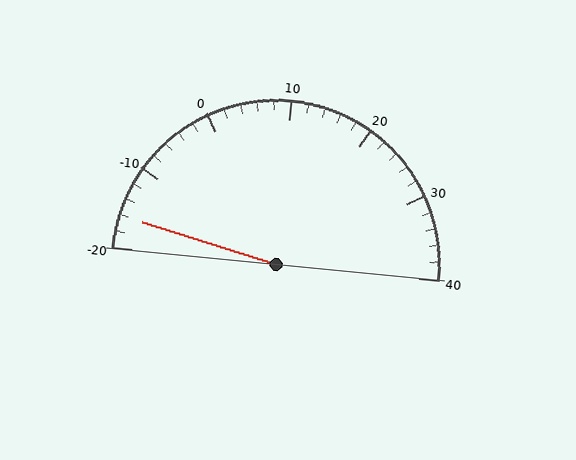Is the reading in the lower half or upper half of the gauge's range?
The reading is in the lower half of the range (-20 to 40).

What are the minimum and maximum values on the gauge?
The gauge ranges from -20 to 40.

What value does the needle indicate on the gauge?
The needle indicates approximately -16.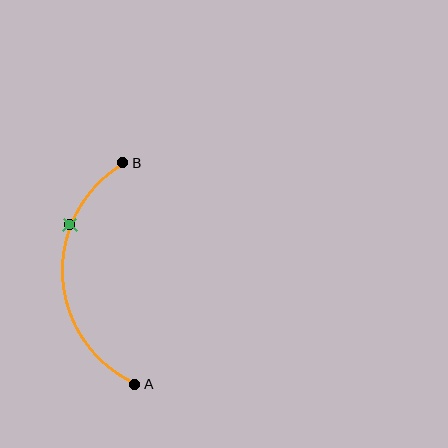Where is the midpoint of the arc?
The arc midpoint is the point on the curve farthest from the straight line joining A and B. It sits to the left of that line.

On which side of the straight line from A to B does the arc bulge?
The arc bulges to the left of the straight line connecting A and B.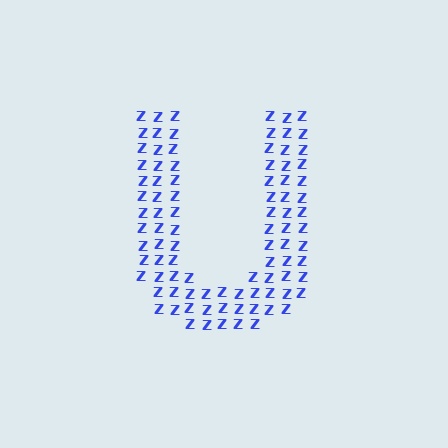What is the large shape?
The large shape is the letter U.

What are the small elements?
The small elements are letter Z's.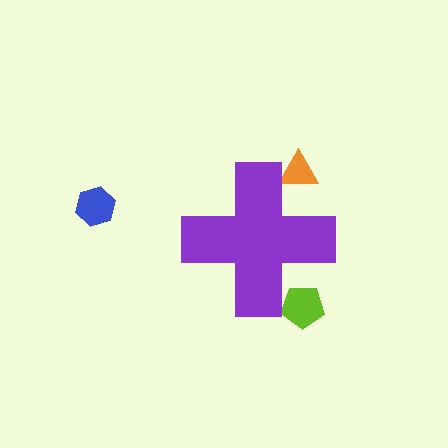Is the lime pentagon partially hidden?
Yes, the lime pentagon is partially hidden behind the purple cross.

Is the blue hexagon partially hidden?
No, the blue hexagon is fully visible.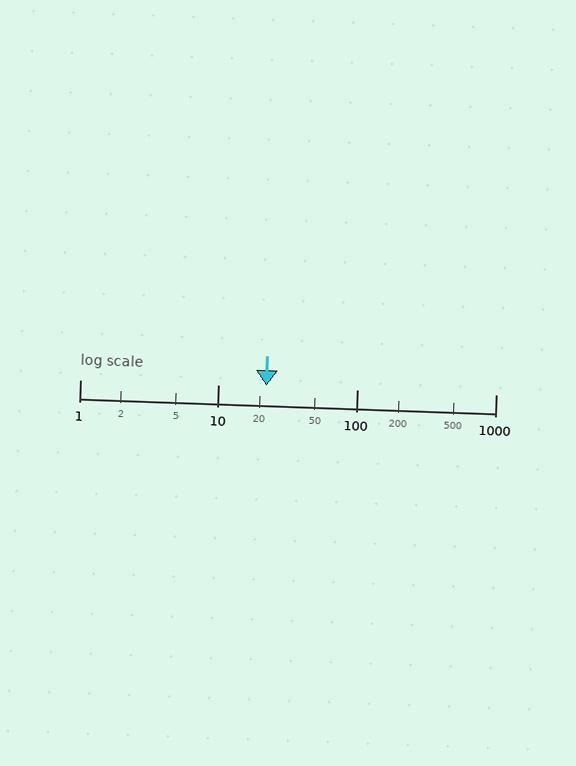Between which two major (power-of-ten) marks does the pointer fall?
The pointer is between 10 and 100.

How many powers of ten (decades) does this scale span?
The scale spans 3 decades, from 1 to 1000.